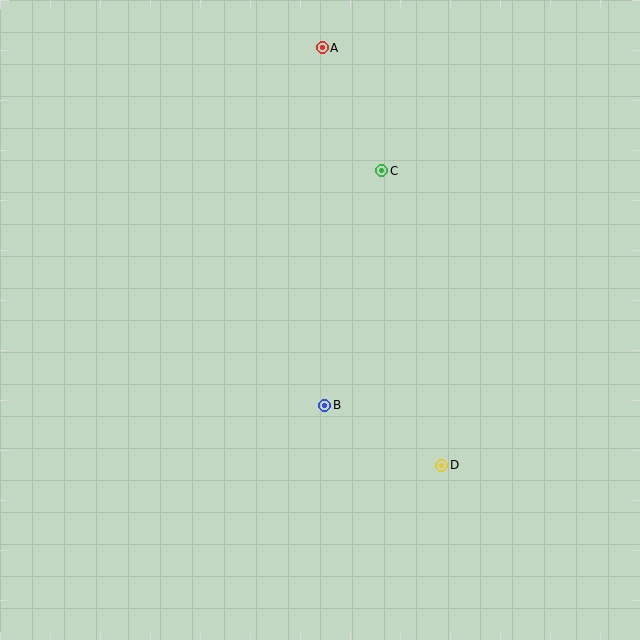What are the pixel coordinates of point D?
Point D is at (442, 465).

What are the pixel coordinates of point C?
Point C is at (382, 171).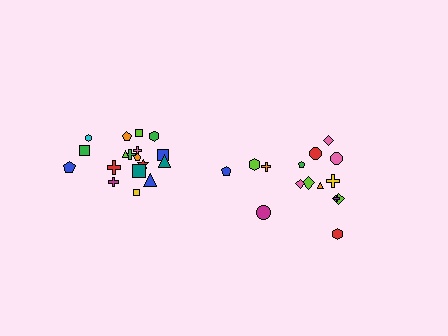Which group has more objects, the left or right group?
The left group.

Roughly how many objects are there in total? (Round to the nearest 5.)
Roughly 35 objects in total.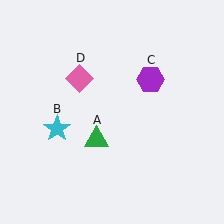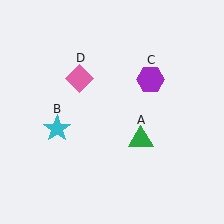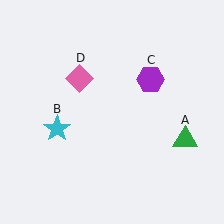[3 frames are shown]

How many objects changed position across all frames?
1 object changed position: green triangle (object A).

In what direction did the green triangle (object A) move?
The green triangle (object A) moved right.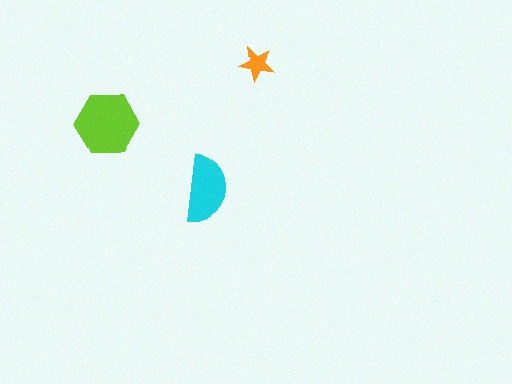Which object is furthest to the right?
The orange star is rightmost.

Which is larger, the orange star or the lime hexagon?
The lime hexagon.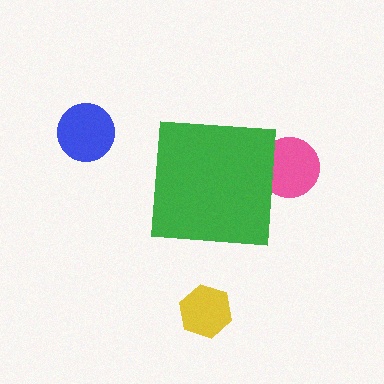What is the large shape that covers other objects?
A green square.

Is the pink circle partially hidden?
Yes, the pink circle is partially hidden behind the green square.